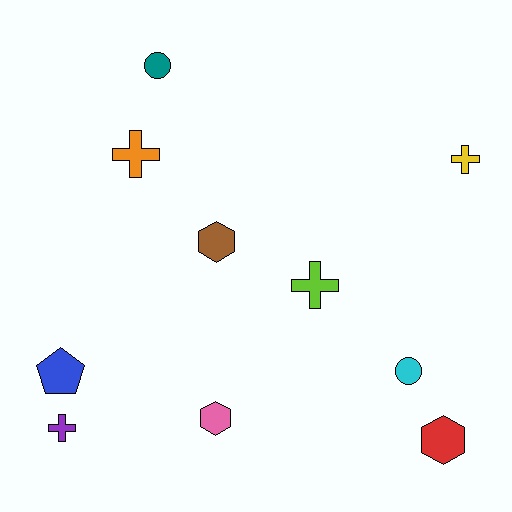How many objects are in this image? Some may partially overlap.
There are 10 objects.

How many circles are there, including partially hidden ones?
There are 2 circles.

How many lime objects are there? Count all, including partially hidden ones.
There is 1 lime object.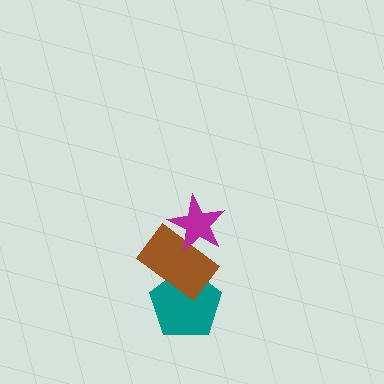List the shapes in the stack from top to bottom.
From top to bottom: the magenta star, the brown rectangle, the teal pentagon.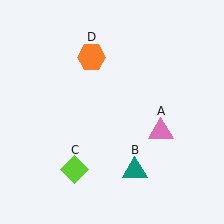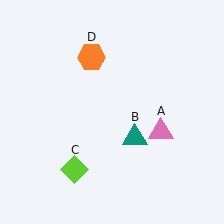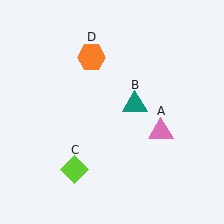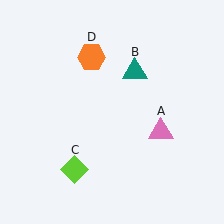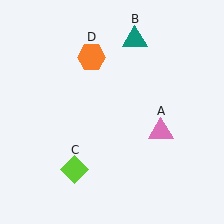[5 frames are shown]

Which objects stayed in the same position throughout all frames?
Pink triangle (object A) and lime diamond (object C) and orange hexagon (object D) remained stationary.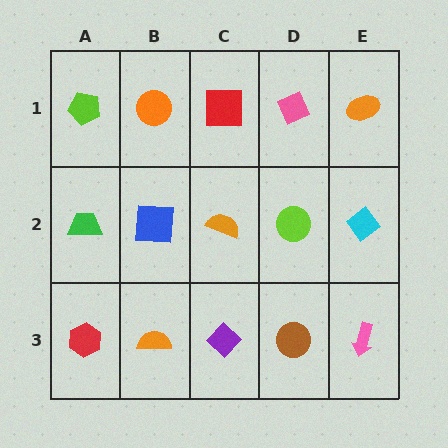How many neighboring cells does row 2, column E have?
3.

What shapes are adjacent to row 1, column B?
A blue square (row 2, column B), a lime pentagon (row 1, column A), a red square (row 1, column C).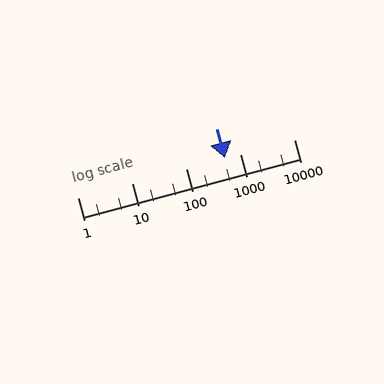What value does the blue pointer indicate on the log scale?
The pointer indicates approximately 520.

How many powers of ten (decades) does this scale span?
The scale spans 4 decades, from 1 to 10000.